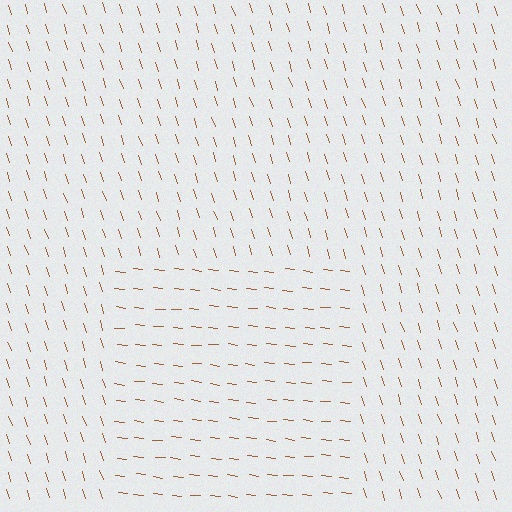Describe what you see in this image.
The image is filled with small brown line segments. A rectangle region in the image has lines oriented differently from the surrounding lines, creating a visible texture boundary.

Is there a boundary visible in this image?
Yes, there is a texture boundary formed by a change in line orientation.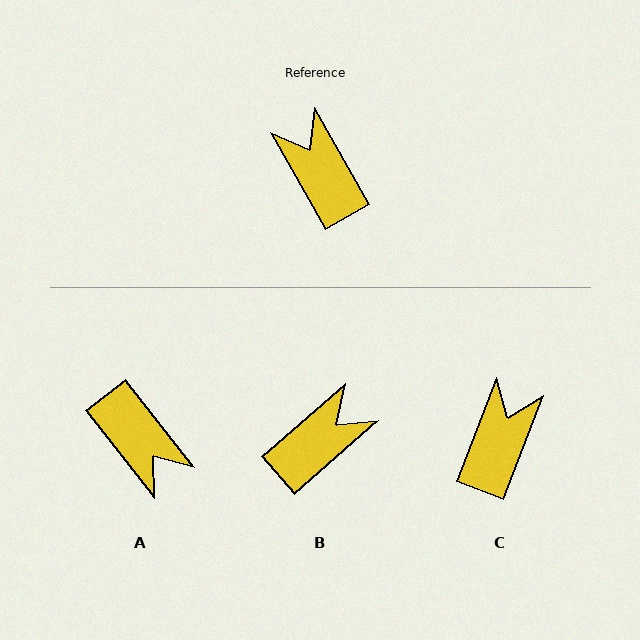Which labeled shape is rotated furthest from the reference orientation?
A, about 171 degrees away.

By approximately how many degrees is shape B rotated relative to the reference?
Approximately 78 degrees clockwise.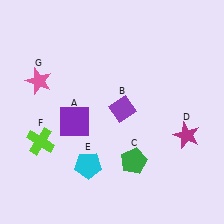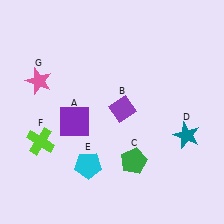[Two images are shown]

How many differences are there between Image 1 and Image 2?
There is 1 difference between the two images.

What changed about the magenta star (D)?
In Image 1, D is magenta. In Image 2, it changed to teal.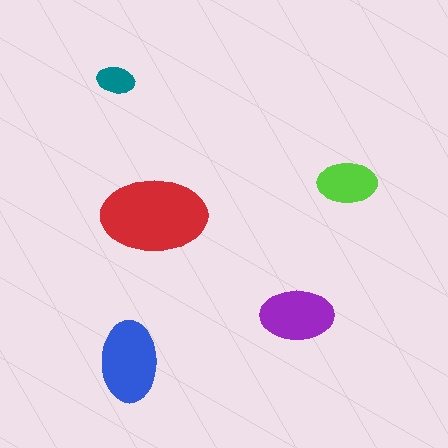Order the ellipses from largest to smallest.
the red one, the blue one, the purple one, the lime one, the teal one.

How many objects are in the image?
There are 5 objects in the image.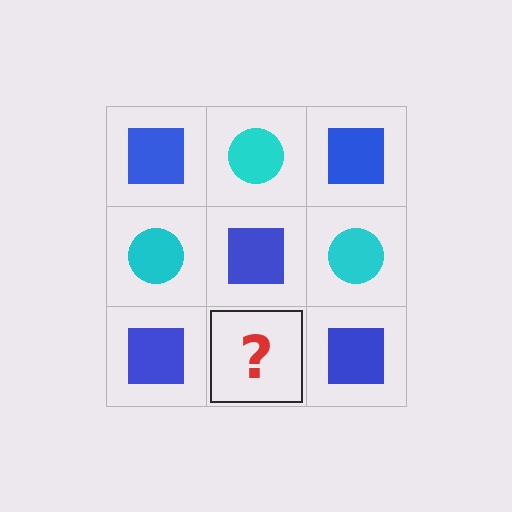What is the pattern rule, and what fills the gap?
The rule is that it alternates blue square and cyan circle in a checkerboard pattern. The gap should be filled with a cyan circle.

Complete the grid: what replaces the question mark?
The question mark should be replaced with a cyan circle.